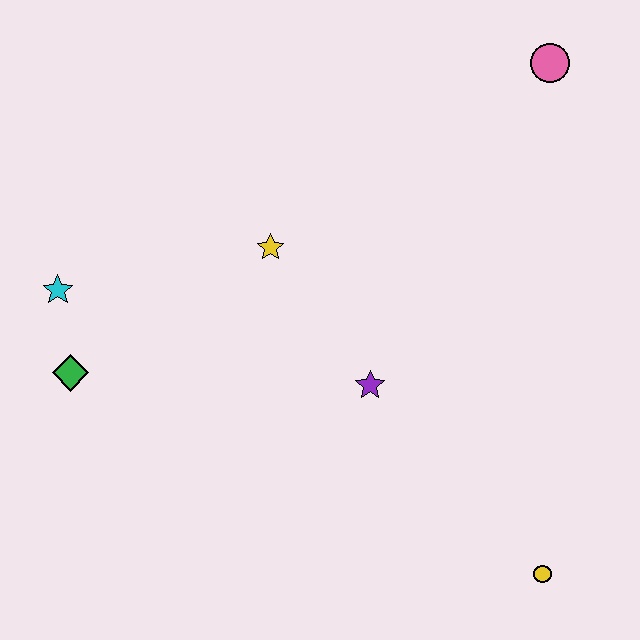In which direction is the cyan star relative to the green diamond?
The cyan star is above the green diamond.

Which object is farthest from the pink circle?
The green diamond is farthest from the pink circle.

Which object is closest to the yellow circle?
The purple star is closest to the yellow circle.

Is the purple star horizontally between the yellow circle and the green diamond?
Yes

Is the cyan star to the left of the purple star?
Yes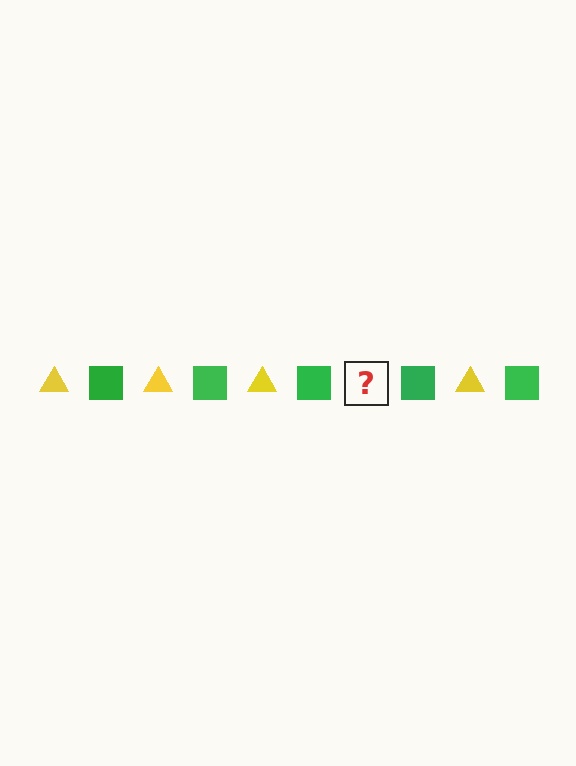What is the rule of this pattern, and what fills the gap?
The rule is that the pattern alternates between yellow triangle and green square. The gap should be filled with a yellow triangle.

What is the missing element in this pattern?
The missing element is a yellow triangle.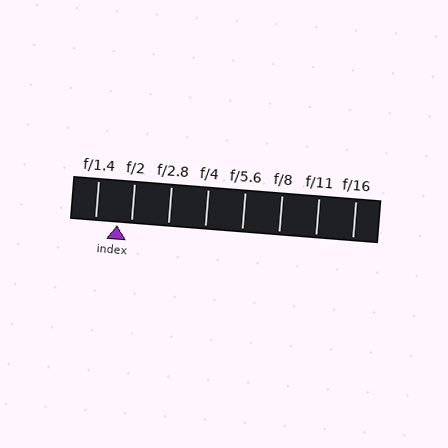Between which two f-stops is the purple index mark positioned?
The index mark is between f/1.4 and f/2.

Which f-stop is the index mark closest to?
The index mark is closest to f/2.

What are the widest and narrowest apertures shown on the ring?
The widest aperture shown is f/1.4 and the narrowest is f/16.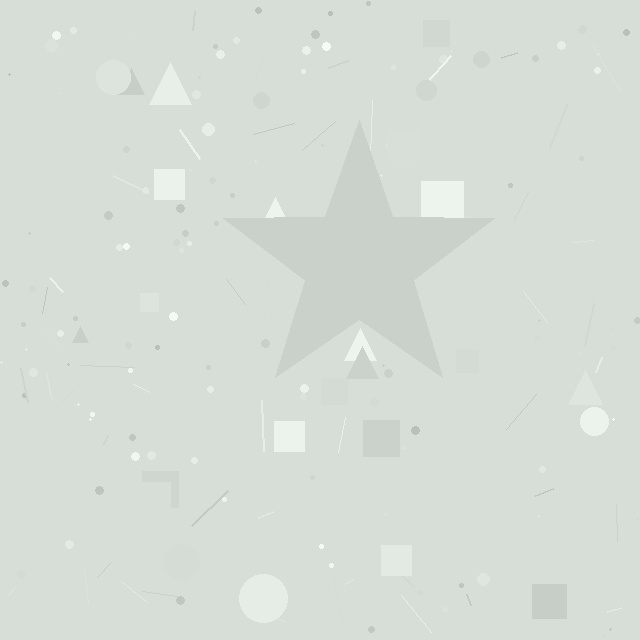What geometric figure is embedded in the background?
A star is embedded in the background.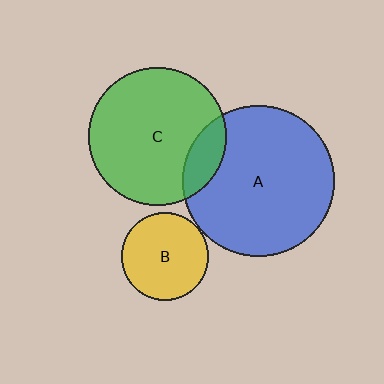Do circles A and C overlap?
Yes.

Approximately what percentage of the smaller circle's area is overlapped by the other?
Approximately 15%.